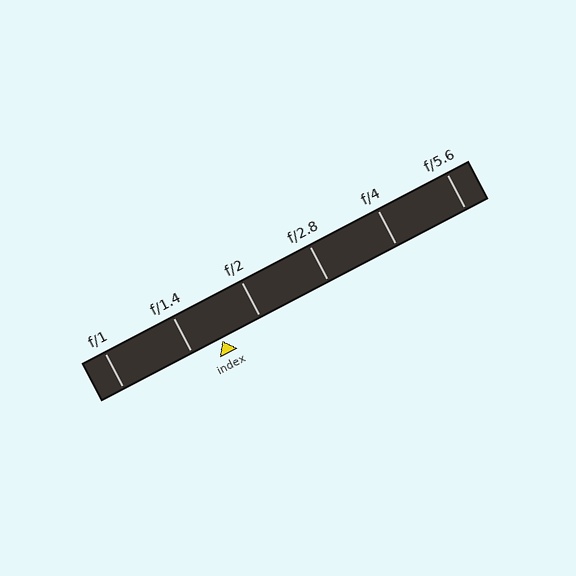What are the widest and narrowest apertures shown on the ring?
The widest aperture shown is f/1 and the narrowest is f/5.6.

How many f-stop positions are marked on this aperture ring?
There are 6 f-stop positions marked.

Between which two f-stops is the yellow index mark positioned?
The index mark is between f/1.4 and f/2.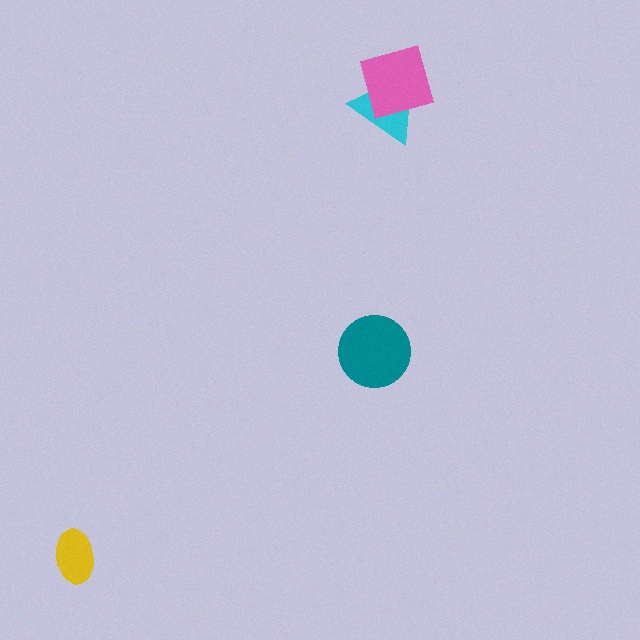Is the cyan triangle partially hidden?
Yes, it is partially covered by another shape.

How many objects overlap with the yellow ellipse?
0 objects overlap with the yellow ellipse.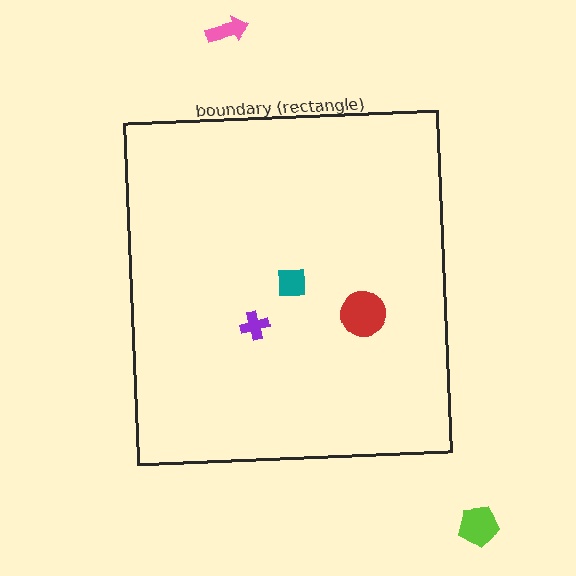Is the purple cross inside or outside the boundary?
Inside.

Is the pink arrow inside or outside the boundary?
Outside.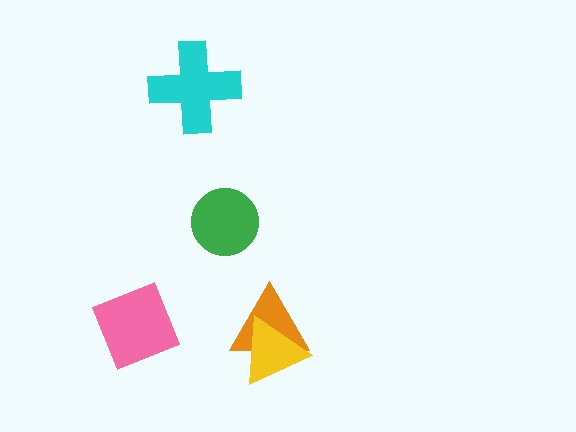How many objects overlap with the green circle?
0 objects overlap with the green circle.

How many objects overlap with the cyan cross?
0 objects overlap with the cyan cross.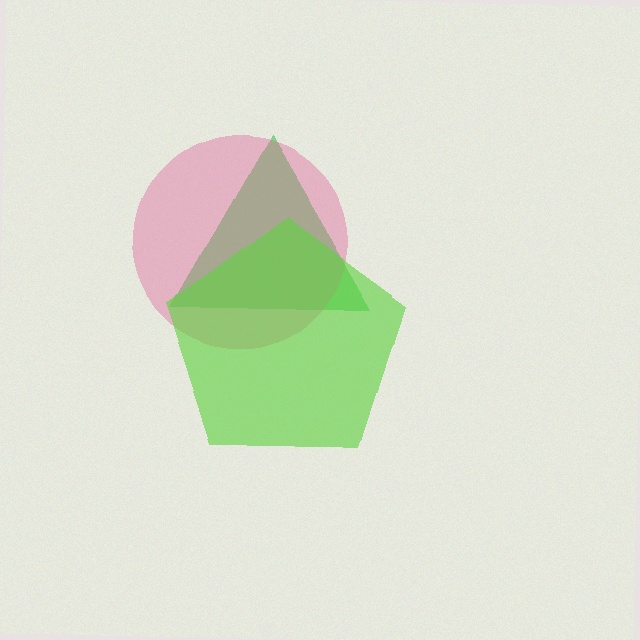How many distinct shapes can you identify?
There are 3 distinct shapes: a green triangle, a pink circle, a lime pentagon.